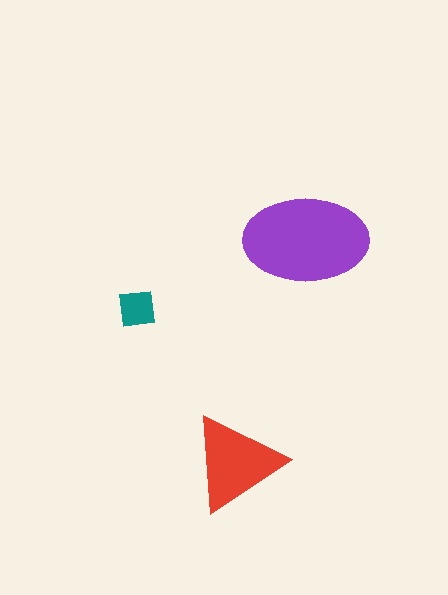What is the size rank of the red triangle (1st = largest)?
2nd.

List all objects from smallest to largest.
The teal square, the red triangle, the purple ellipse.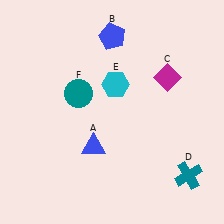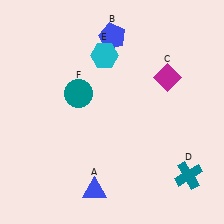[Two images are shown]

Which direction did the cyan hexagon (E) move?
The cyan hexagon (E) moved up.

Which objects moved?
The objects that moved are: the blue triangle (A), the cyan hexagon (E).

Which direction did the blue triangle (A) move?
The blue triangle (A) moved down.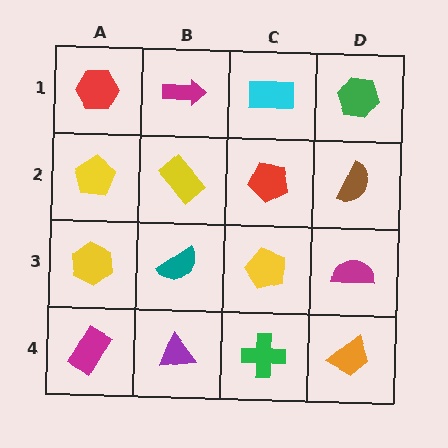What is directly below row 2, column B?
A teal semicircle.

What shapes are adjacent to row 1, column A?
A yellow pentagon (row 2, column A), a magenta arrow (row 1, column B).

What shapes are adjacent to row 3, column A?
A yellow pentagon (row 2, column A), a magenta rectangle (row 4, column A), a teal semicircle (row 3, column B).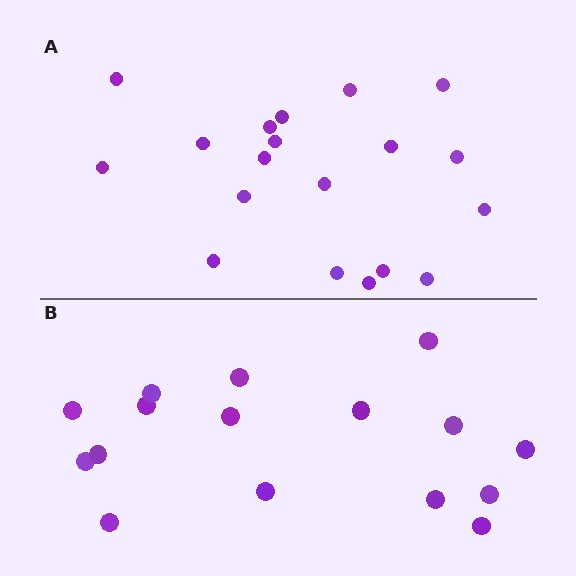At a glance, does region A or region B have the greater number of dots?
Region A (the top region) has more dots.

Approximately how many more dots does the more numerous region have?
Region A has just a few more — roughly 2 or 3 more dots than region B.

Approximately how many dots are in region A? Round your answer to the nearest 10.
About 20 dots. (The exact count is 19, which rounds to 20.)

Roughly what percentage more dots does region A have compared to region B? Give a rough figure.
About 20% more.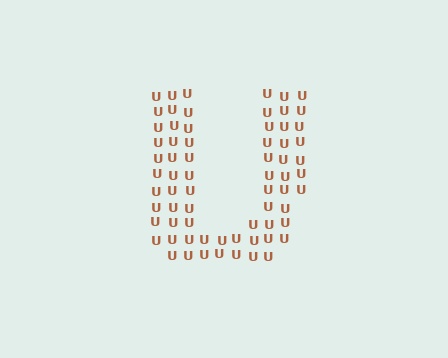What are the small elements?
The small elements are letter U's.